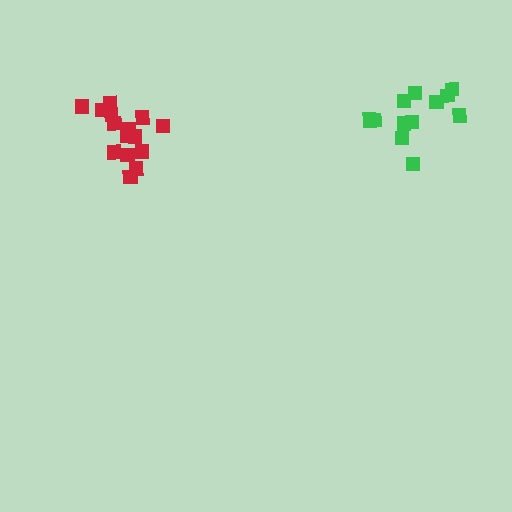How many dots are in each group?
Group 1: 15 dots, Group 2: 13 dots (28 total).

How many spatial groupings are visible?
There are 2 spatial groupings.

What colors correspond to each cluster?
The clusters are colored: red, green.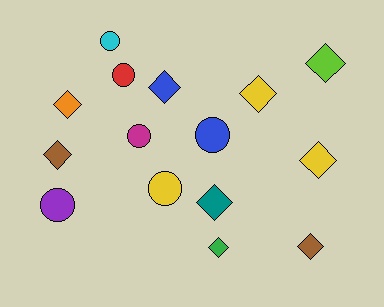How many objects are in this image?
There are 15 objects.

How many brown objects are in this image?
There are 2 brown objects.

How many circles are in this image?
There are 6 circles.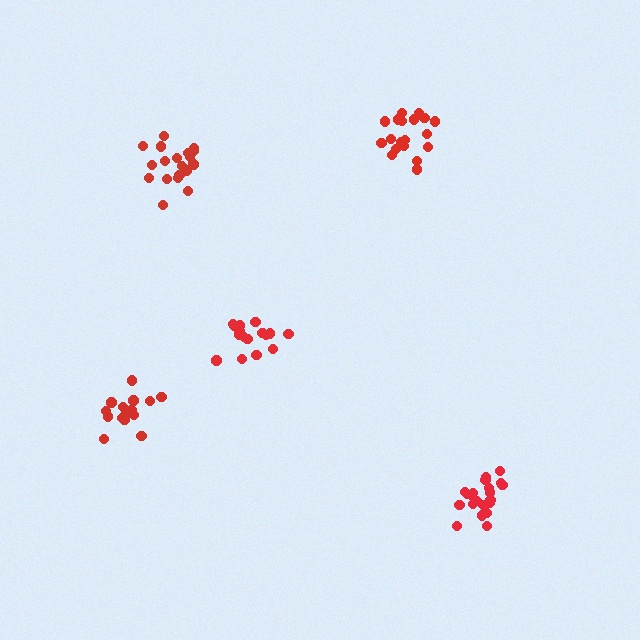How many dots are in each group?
Group 1: 16 dots, Group 2: 19 dots, Group 3: 19 dots, Group 4: 21 dots, Group 5: 16 dots (91 total).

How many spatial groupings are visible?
There are 5 spatial groupings.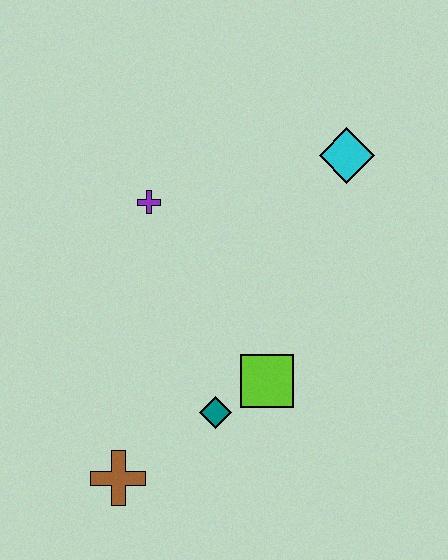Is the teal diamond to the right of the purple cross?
Yes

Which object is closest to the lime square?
The teal diamond is closest to the lime square.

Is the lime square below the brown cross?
No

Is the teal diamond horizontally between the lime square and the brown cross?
Yes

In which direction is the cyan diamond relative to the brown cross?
The cyan diamond is above the brown cross.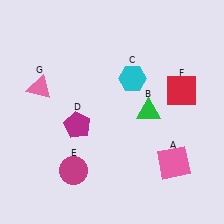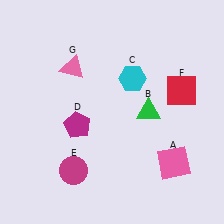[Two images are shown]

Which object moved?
The pink triangle (G) moved right.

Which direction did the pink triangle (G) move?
The pink triangle (G) moved right.